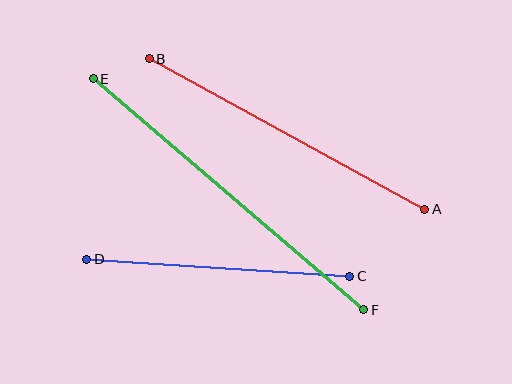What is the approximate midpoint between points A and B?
The midpoint is at approximately (287, 134) pixels.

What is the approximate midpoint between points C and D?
The midpoint is at approximately (218, 268) pixels.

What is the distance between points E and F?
The distance is approximately 356 pixels.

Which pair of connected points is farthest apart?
Points E and F are farthest apart.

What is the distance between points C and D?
The distance is approximately 263 pixels.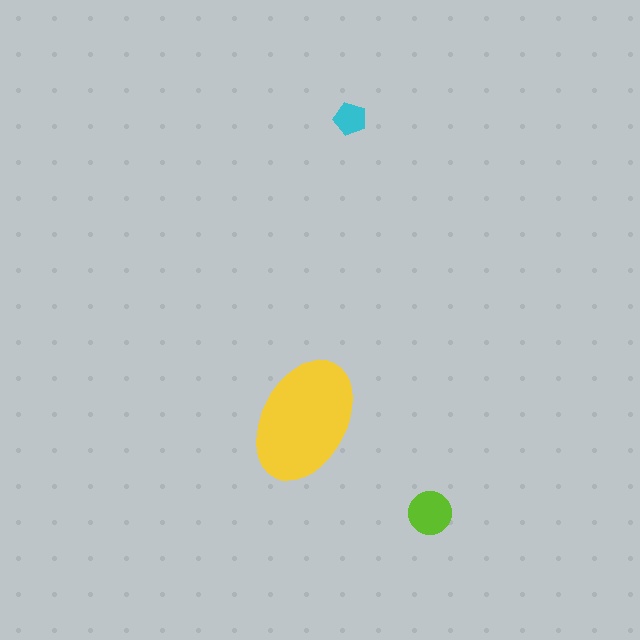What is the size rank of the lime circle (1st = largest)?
2nd.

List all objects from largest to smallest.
The yellow ellipse, the lime circle, the cyan pentagon.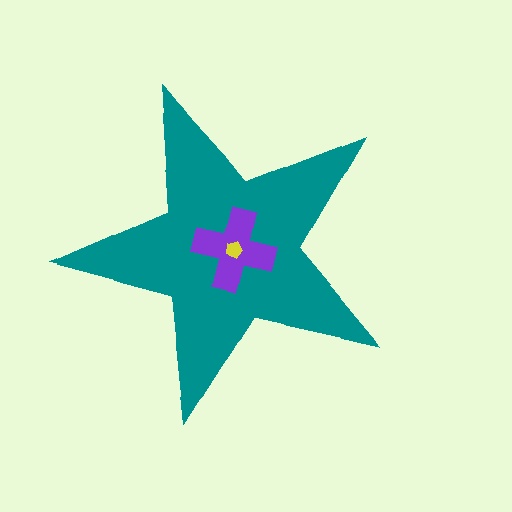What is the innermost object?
The yellow pentagon.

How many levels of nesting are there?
3.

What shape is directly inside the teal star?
The purple cross.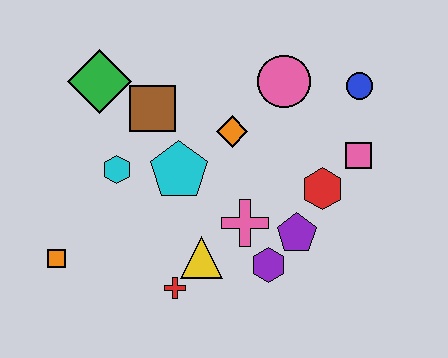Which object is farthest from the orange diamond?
The orange square is farthest from the orange diamond.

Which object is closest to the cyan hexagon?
The cyan pentagon is closest to the cyan hexagon.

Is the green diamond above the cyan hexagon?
Yes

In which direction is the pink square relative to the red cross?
The pink square is to the right of the red cross.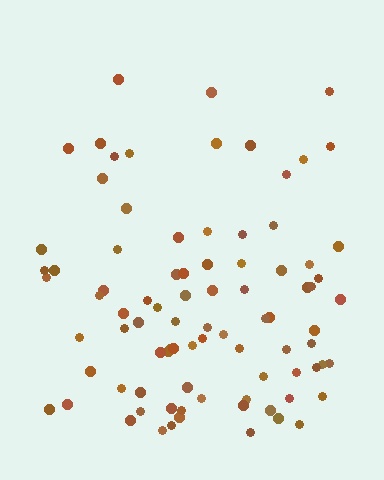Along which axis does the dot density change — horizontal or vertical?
Vertical.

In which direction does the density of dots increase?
From top to bottom, with the bottom side densest.